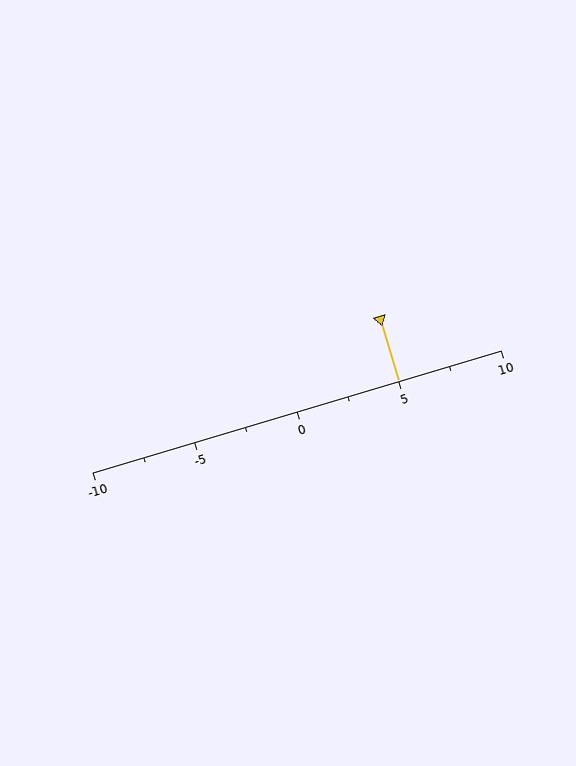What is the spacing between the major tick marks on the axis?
The major ticks are spaced 5 apart.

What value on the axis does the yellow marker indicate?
The marker indicates approximately 5.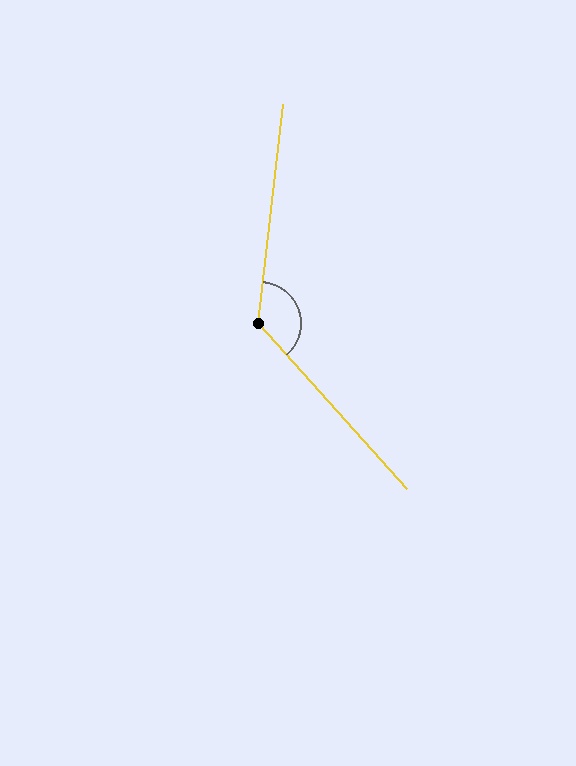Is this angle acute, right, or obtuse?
It is obtuse.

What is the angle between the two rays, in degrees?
Approximately 132 degrees.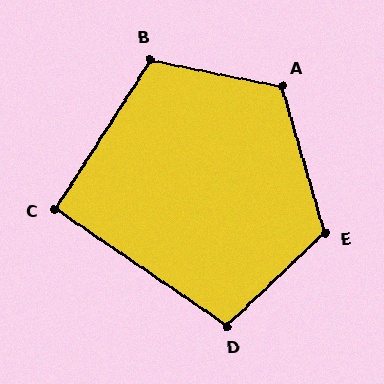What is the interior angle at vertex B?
Approximately 111 degrees (obtuse).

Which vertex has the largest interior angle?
A, at approximately 118 degrees.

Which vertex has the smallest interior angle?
C, at approximately 92 degrees.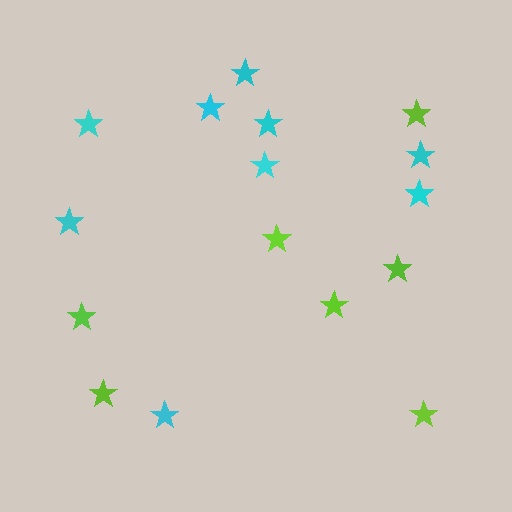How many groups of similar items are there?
There are 2 groups: one group of lime stars (7) and one group of cyan stars (9).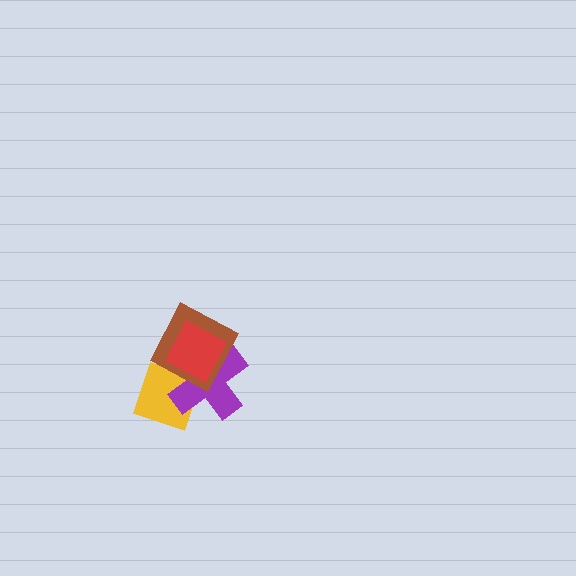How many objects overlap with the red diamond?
3 objects overlap with the red diamond.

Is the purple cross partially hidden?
Yes, it is partially covered by another shape.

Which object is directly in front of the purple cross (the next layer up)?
The brown square is directly in front of the purple cross.